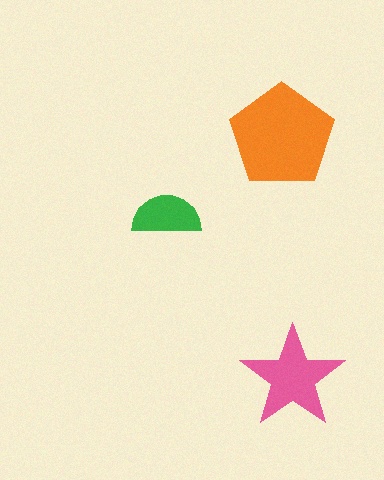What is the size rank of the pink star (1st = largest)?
2nd.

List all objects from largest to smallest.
The orange pentagon, the pink star, the green semicircle.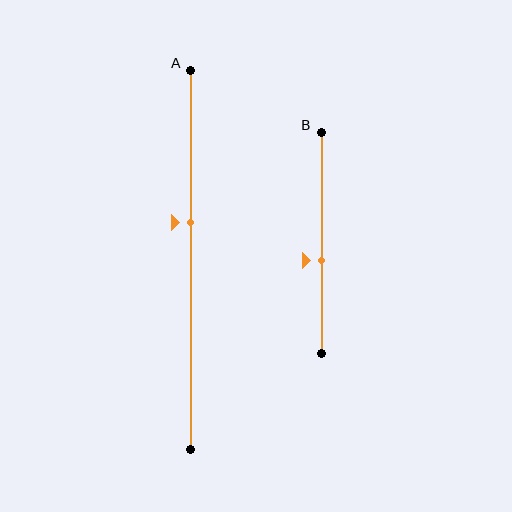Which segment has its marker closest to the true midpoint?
Segment B has its marker closest to the true midpoint.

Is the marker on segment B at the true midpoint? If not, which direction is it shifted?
No, the marker on segment B is shifted downward by about 8% of the segment length.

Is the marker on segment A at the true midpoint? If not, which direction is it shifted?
No, the marker on segment A is shifted upward by about 10% of the segment length.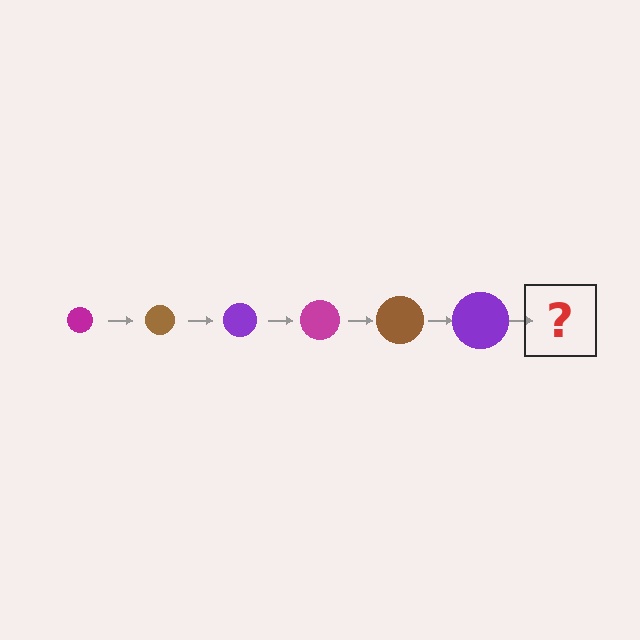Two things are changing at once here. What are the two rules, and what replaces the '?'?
The two rules are that the circle grows larger each step and the color cycles through magenta, brown, and purple. The '?' should be a magenta circle, larger than the previous one.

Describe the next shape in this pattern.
It should be a magenta circle, larger than the previous one.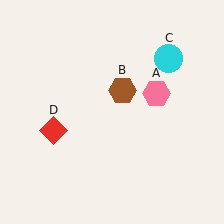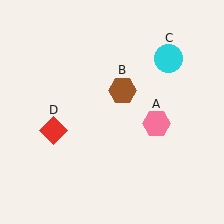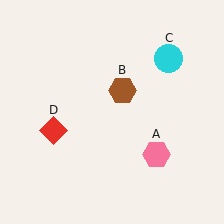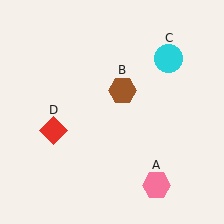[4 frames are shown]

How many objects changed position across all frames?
1 object changed position: pink hexagon (object A).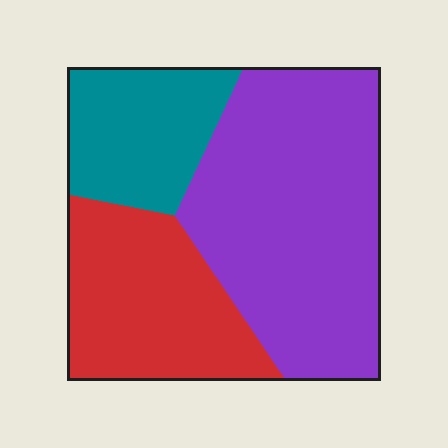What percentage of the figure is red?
Red covers 29% of the figure.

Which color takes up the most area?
Purple, at roughly 50%.